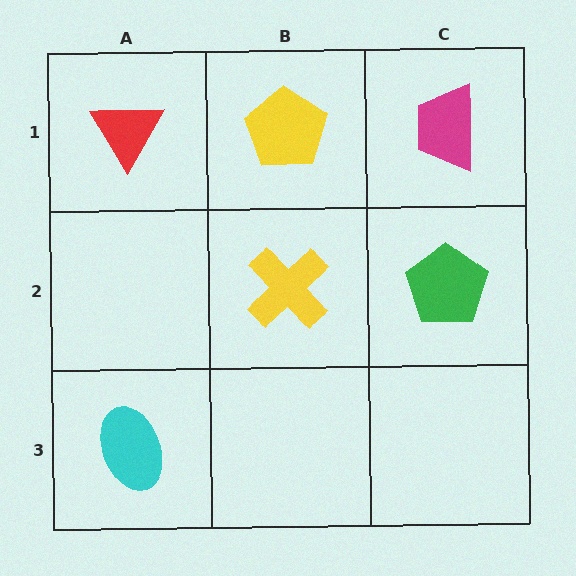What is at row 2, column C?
A green pentagon.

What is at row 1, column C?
A magenta trapezoid.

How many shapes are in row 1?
3 shapes.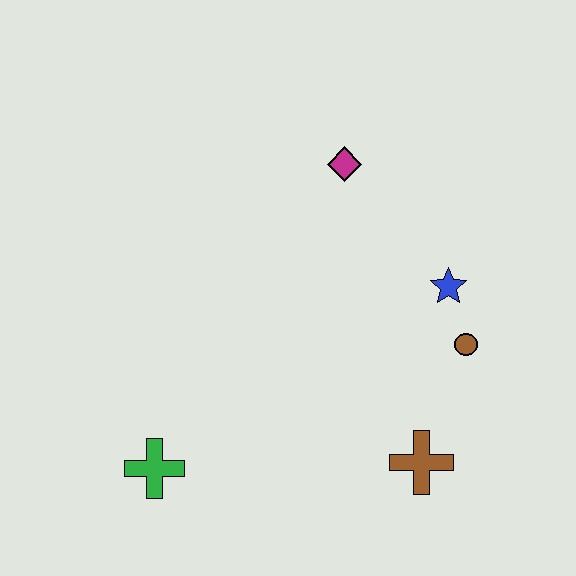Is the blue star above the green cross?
Yes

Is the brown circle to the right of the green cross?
Yes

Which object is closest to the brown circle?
The blue star is closest to the brown circle.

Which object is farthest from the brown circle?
The green cross is farthest from the brown circle.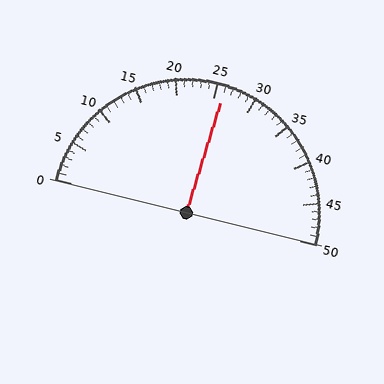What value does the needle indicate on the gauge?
The needle indicates approximately 26.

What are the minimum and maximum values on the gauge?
The gauge ranges from 0 to 50.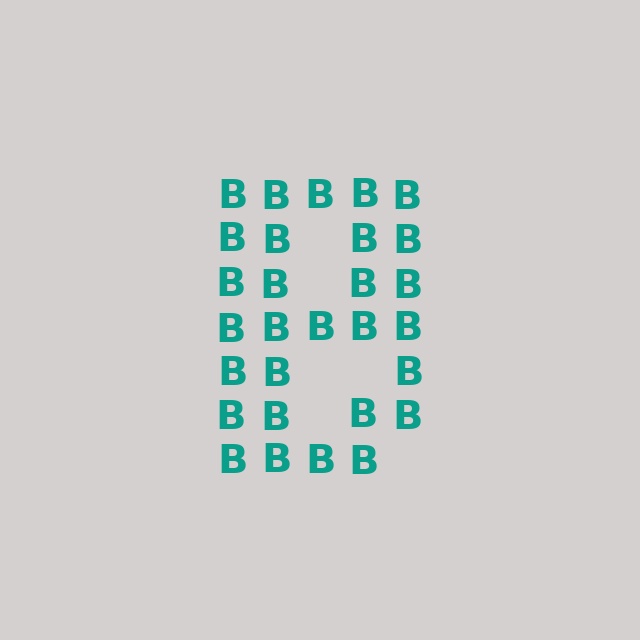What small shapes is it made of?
It is made of small letter B's.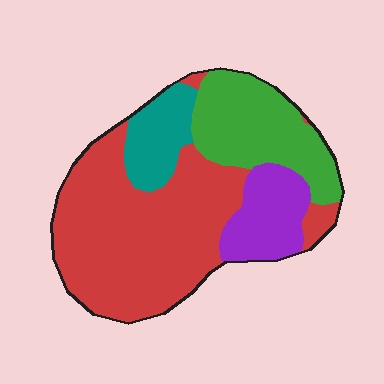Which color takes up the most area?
Red, at roughly 55%.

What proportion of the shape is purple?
Purple covers 13% of the shape.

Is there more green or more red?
Red.